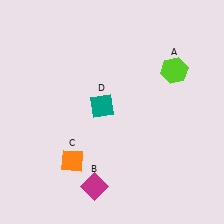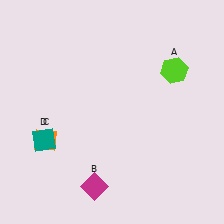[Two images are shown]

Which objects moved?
The objects that moved are: the orange diamond (C), the teal diamond (D).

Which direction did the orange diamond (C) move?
The orange diamond (C) moved left.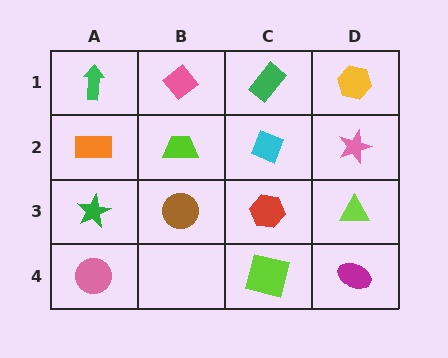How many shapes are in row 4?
3 shapes.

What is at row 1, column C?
A green rectangle.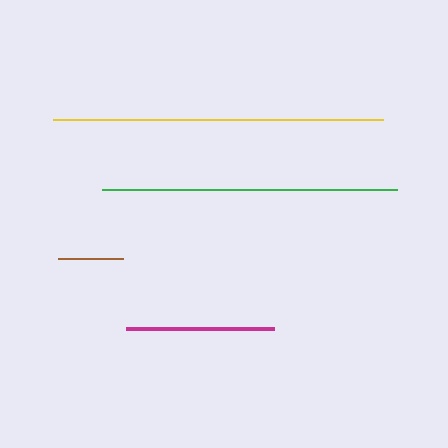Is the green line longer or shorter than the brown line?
The green line is longer than the brown line.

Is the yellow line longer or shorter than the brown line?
The yellow line is longer than the brown line.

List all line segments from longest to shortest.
From longest to shortest: yellow, green, magenta, brown.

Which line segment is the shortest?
The brown line is the shortest at approximately 65 pixels.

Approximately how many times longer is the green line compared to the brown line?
The green line is approximately 4.5 times the length of the brown line.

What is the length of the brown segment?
The brown segment is approximately 65 pixels long.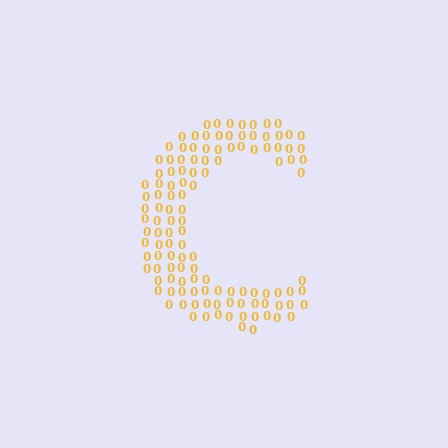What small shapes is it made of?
It is made of small digit 0's.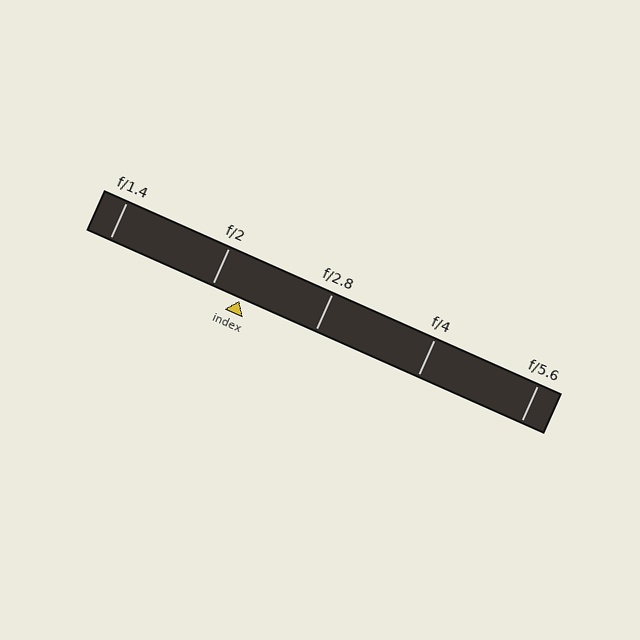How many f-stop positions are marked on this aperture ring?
There are 5 f-stop positions marked.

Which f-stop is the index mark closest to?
The index mark is closest to f/2.